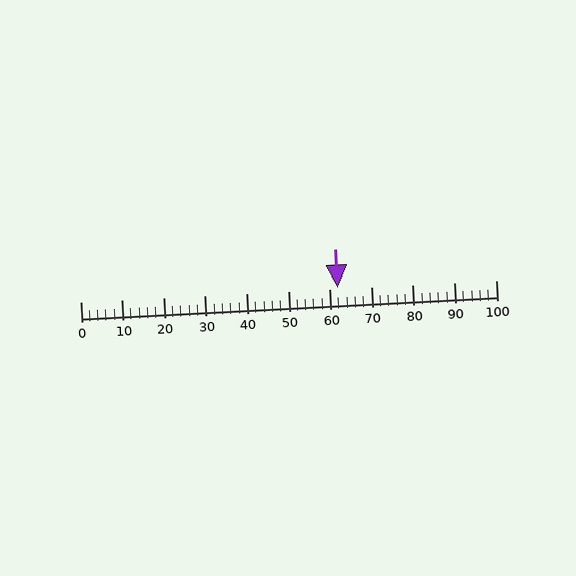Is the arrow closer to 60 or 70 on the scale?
The arrow is closer to 60.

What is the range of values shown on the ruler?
The ruler shows values from 0 to 100.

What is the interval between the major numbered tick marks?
The major tick marks are spaced 10 units apart.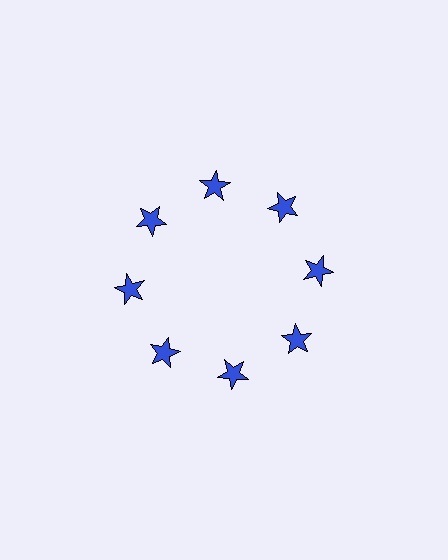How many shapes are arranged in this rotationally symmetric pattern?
There are 8 shapes, arranged in 8 groups of 1.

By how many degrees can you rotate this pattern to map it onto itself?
The pattern maps onto itself every 45 degrees of rotation.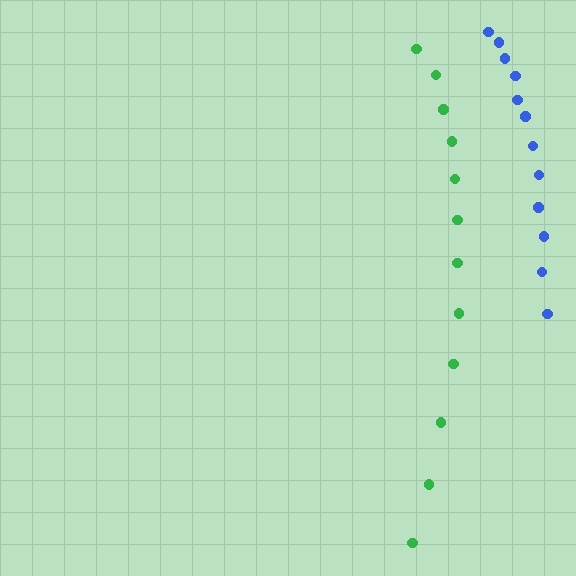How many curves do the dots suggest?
There are 2 distinct paths.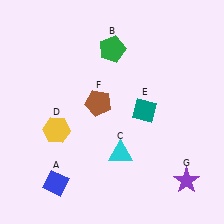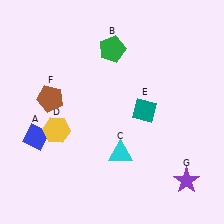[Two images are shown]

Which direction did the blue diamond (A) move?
The blue diamond (A) moved up.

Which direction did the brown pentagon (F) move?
The brown pentagon (F) moved left.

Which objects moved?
The objects that moved are: the blue diamond (A), the brown pentagon (F).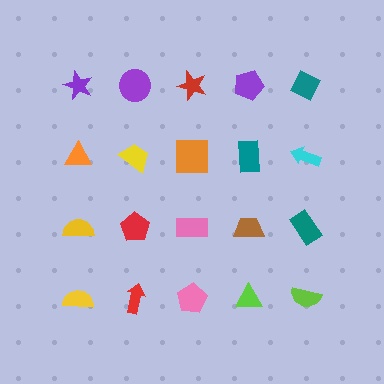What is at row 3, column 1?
A yellow semicircle.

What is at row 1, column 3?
A red star.